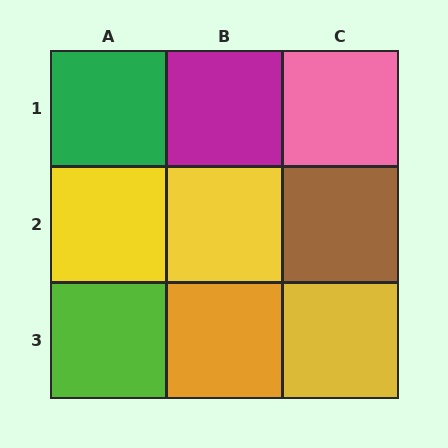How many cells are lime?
1 cell is lime.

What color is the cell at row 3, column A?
Lime.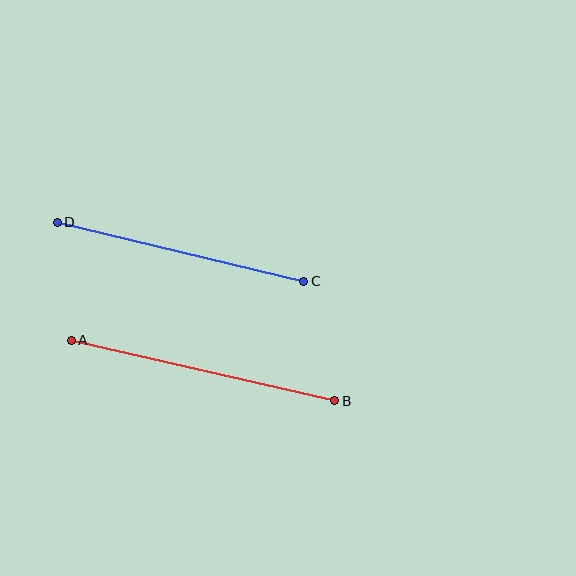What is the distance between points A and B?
The distance is approximately 270 pixels.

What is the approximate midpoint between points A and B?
The midpoint is at approximately (203, 371) pixels.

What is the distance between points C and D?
The distance is approximately 254 pixels.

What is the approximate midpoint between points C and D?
The midpoint is at approximately (180, 252) pixels.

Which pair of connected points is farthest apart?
Points A and B are farthest apart.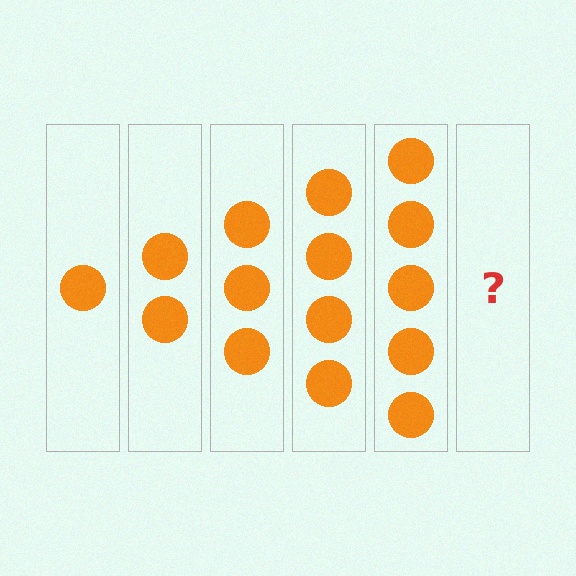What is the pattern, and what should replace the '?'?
The pattern is that each step adds one more circle. The '?' should be 6 circles.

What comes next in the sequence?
The next element should be 6 circles.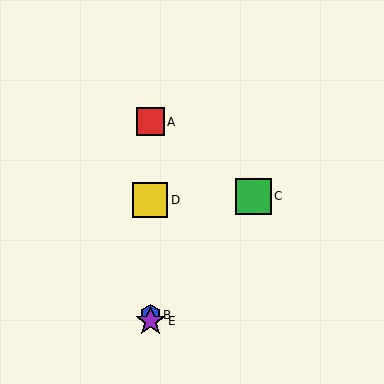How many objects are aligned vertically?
4 objects (A, B, D, E) are aligned vertically.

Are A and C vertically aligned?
No, A is at x≈150 and C is at x≈253.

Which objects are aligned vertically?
Objects A, B, D, E are aligned vertically.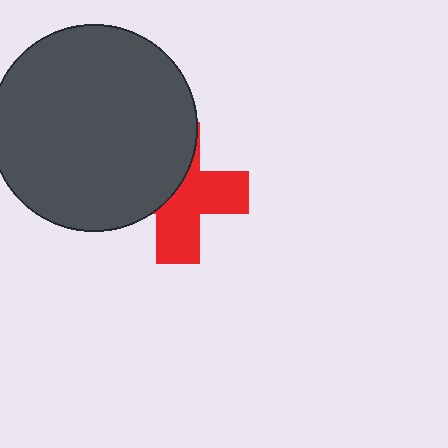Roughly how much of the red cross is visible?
About half of it is visible (roughly 54%).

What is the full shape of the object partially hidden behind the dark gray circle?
The partially hidden object is a red cross.